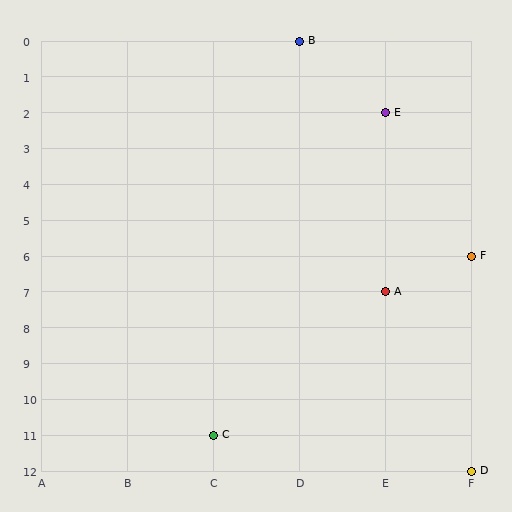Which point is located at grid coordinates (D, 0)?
Point B is at (D, 0).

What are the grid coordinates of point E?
Point E is at grid coordinates (E, 2).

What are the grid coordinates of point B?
Point B is at grid coordinates (D, 0).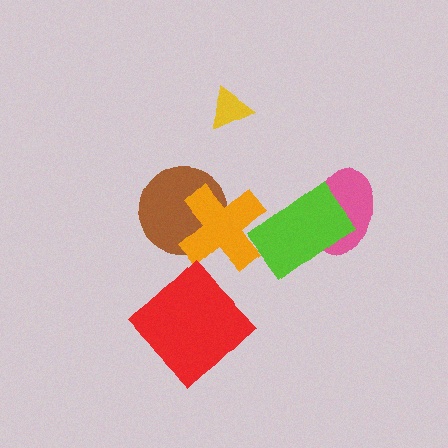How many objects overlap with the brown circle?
1 object overlaps with the brown circle.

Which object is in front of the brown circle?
The orange cross is in front of the brown circle.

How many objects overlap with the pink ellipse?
1 object overlaps with the pink ellipse.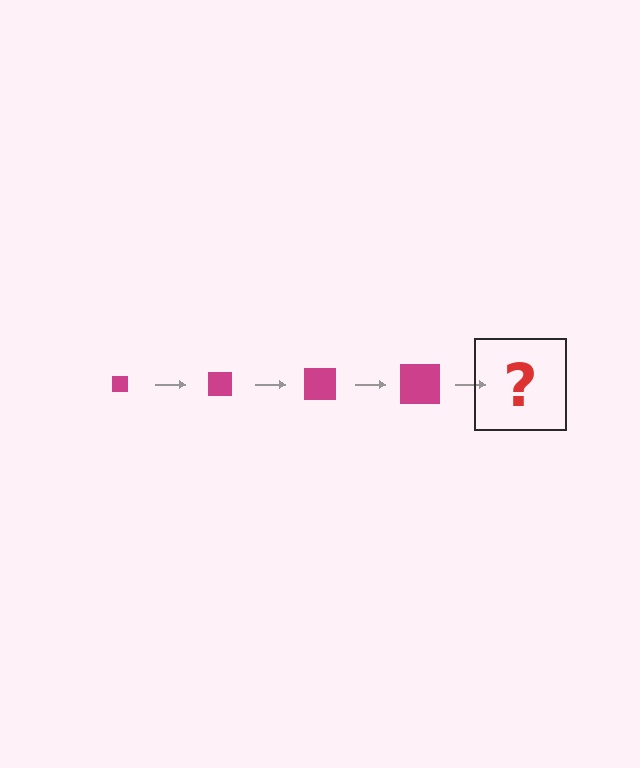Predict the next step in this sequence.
The next step is a magenta square, larger than the previous one.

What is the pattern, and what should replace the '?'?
The pattern is that the square gets progressively larger each step. The '?' should be a magenta square, larger than the previous one.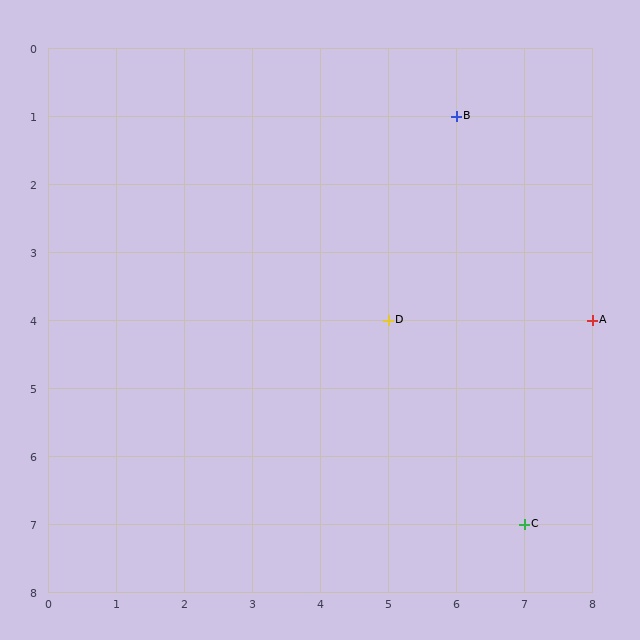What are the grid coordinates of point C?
Point C is at grid coordinates (7, 7).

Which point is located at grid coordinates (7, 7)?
Point C is at (7, 7).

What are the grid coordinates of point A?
Point A is at grid coordinates (8, 4).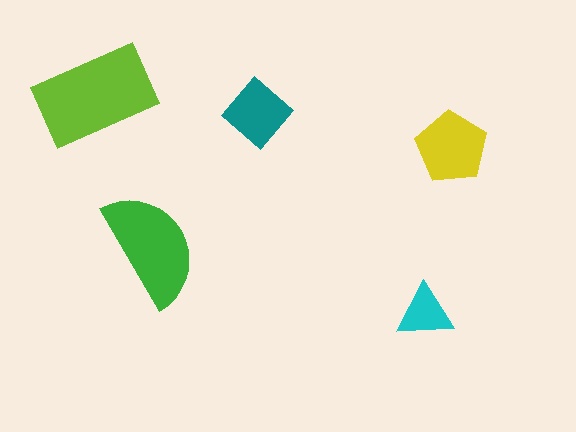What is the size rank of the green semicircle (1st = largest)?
2nd.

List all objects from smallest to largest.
The cyan triangle, the teal diamond, the yellow pentagon, the green semicircle, the lime rectangle.